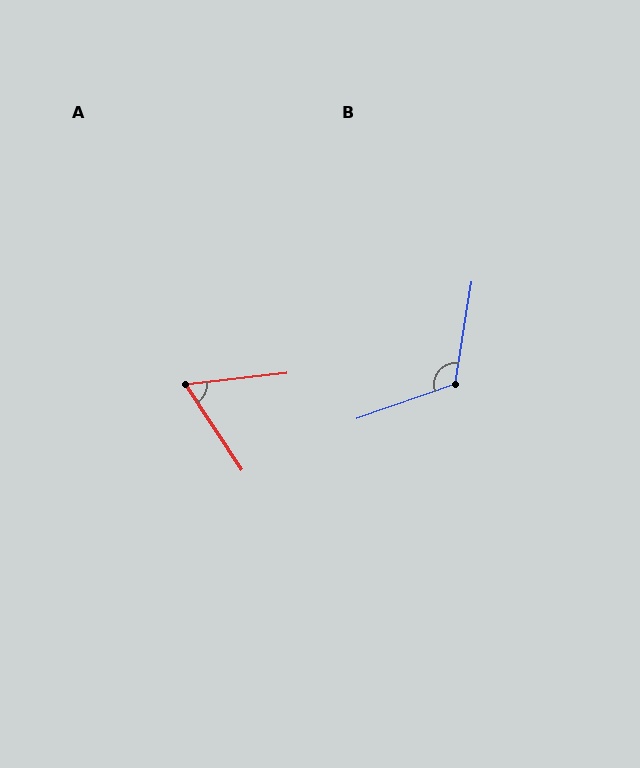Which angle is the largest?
B, at approximately 119 degrees.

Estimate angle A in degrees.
Approximately 63 degrees.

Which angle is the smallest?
A, at approximately 63 degrees.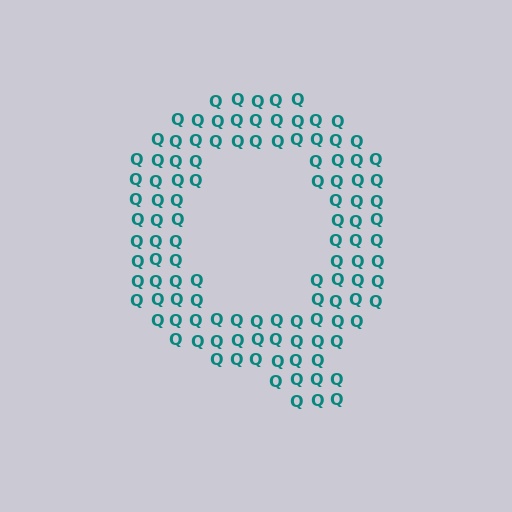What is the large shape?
The large shape is the letter Q.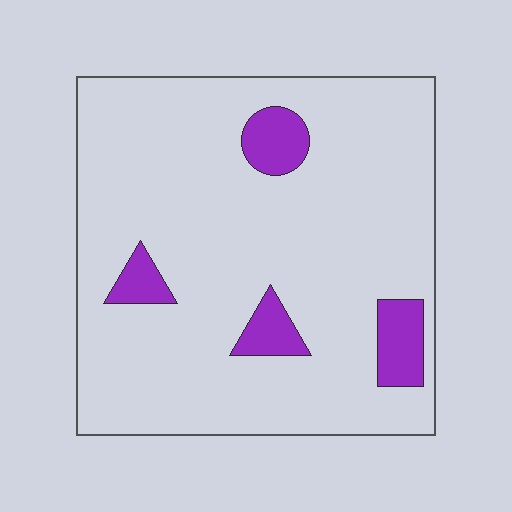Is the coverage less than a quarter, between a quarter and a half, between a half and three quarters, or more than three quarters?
Less than a quarter.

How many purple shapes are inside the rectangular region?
4.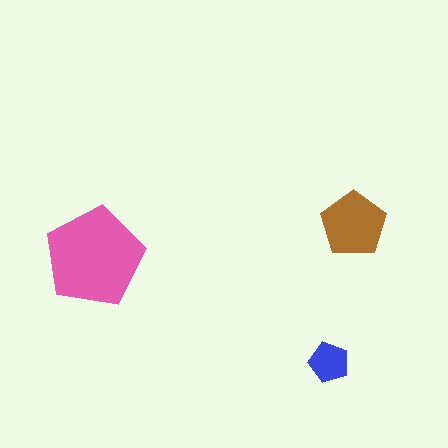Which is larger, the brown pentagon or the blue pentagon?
The brown one.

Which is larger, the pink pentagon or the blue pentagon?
The pink one.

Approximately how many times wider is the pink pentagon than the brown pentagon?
About 1.5 times wider.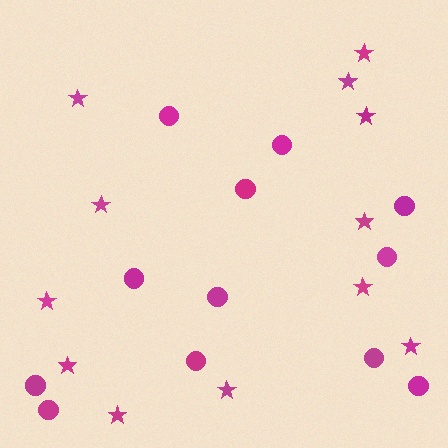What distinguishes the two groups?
There are 2 groups: one group of stars (12) and one group of circles (12).